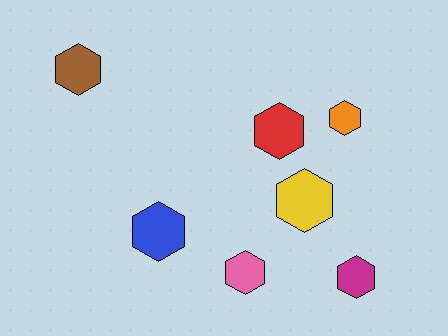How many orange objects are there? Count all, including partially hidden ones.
There is 1 orange object.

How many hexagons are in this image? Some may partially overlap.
There are 7 hexagons.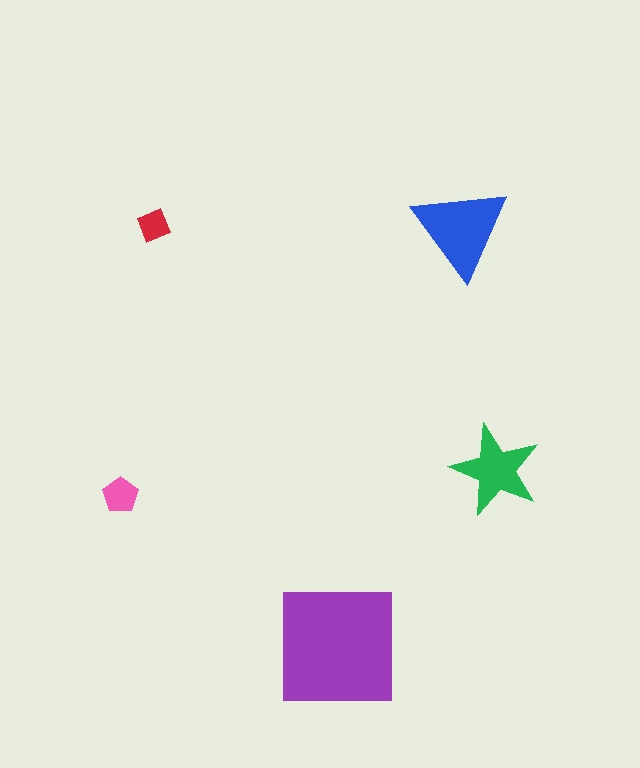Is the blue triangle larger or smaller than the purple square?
Smaller.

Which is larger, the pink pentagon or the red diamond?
The pink pentagon.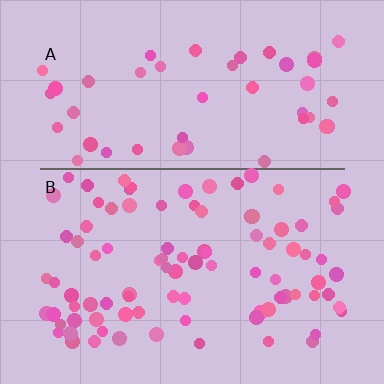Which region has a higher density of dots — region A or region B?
B (the bottom).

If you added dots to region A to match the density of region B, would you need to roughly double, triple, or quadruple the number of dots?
Approximately double.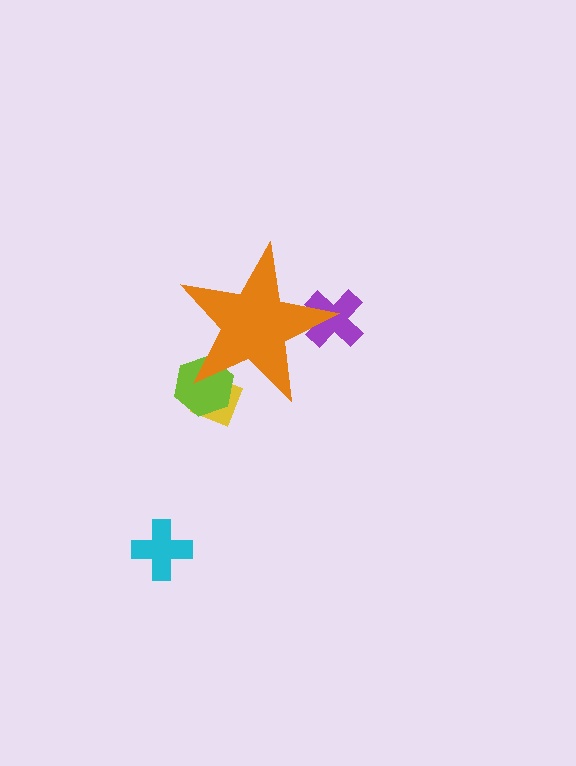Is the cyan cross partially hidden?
No, the cyan cross is fully visible.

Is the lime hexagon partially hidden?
Yes, the lime hexagon is partially hidden behind the orange star.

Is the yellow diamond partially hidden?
Yes, the yellow diamond is partially hidden behind the orange star.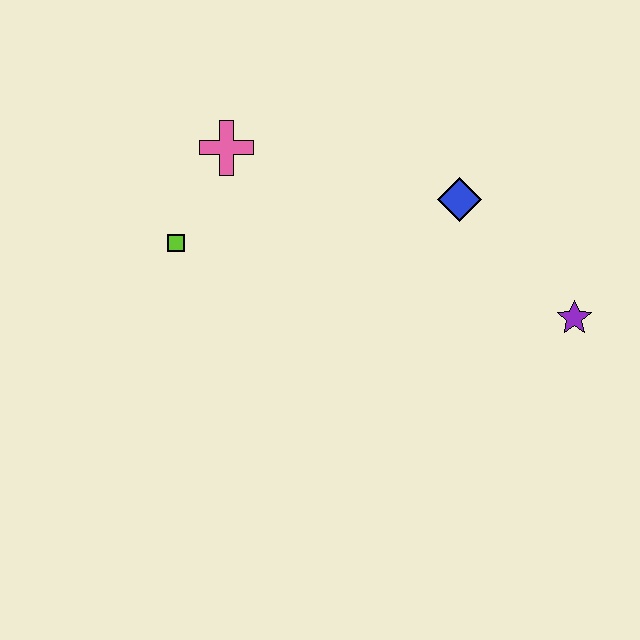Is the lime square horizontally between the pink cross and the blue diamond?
No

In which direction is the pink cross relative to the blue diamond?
The pink cross is to the left of the blue diamond.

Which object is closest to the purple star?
The blue diamond is closest to the purple star.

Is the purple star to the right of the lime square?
Yes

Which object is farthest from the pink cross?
The purple star is farthest from the pink cross.